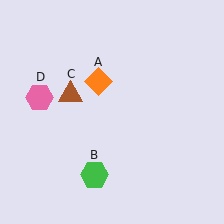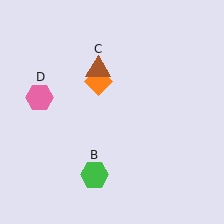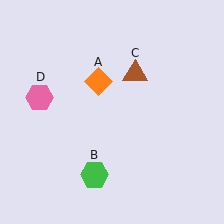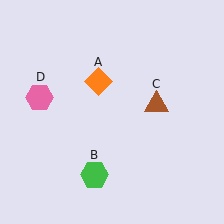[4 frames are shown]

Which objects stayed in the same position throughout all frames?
Orange diamond (object A) and green hexagon (object B) and pink hexagon (object D) remained stationary.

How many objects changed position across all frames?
1 object changed position: brown triangle (object C).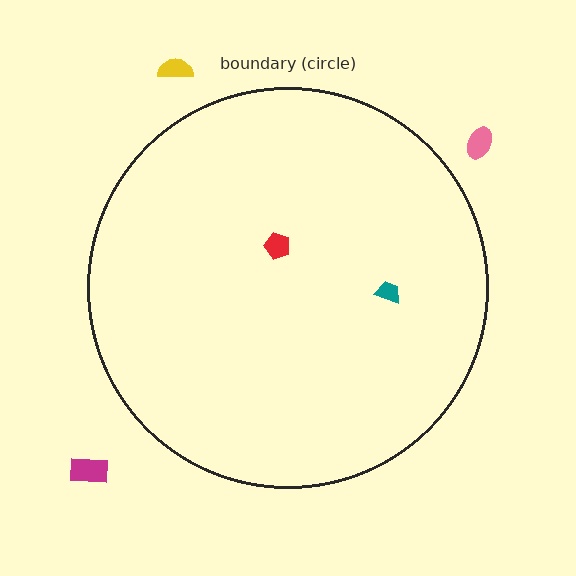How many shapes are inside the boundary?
2 inside, 3 outside.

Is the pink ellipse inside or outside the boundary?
Outside.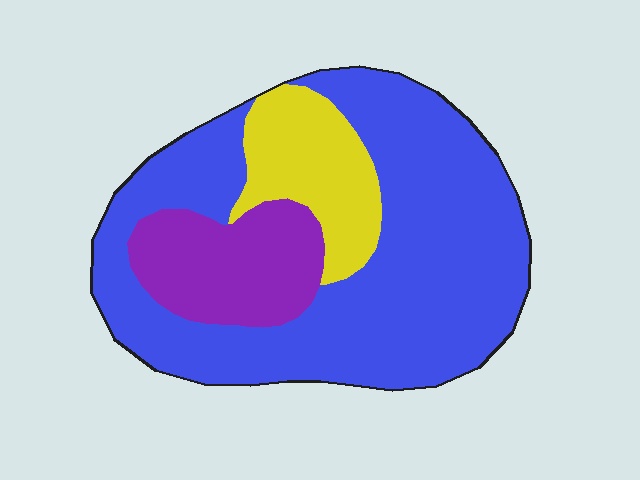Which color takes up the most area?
Blue, at roughly 65%.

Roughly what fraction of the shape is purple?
Purple takes up less than a quarter of the shape.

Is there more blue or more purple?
Blue.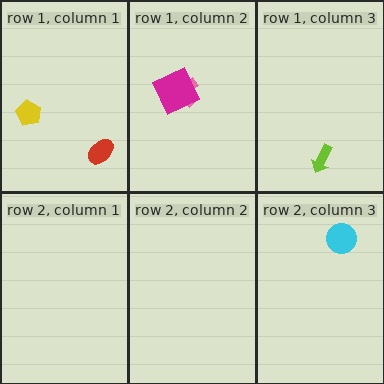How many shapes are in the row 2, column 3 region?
1.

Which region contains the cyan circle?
The row 2, column 3 region.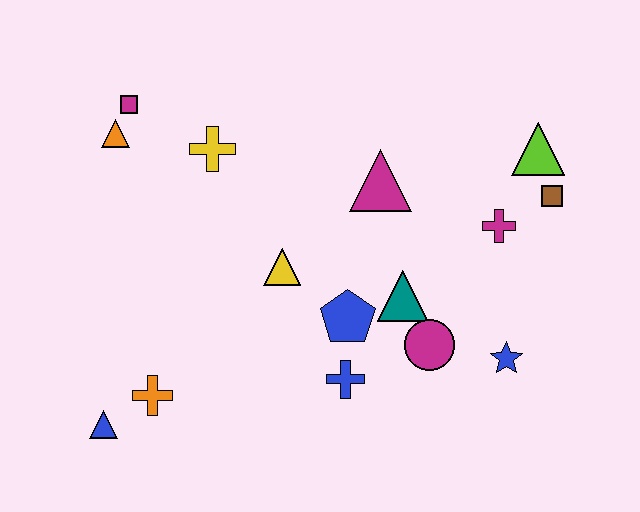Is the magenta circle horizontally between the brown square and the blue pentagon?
Yes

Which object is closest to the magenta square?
The orange triangle is closest to the magenta square.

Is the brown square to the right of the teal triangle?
Yes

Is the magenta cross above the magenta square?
No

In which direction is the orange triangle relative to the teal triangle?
The orange triangle is to the left of the teal triangle.